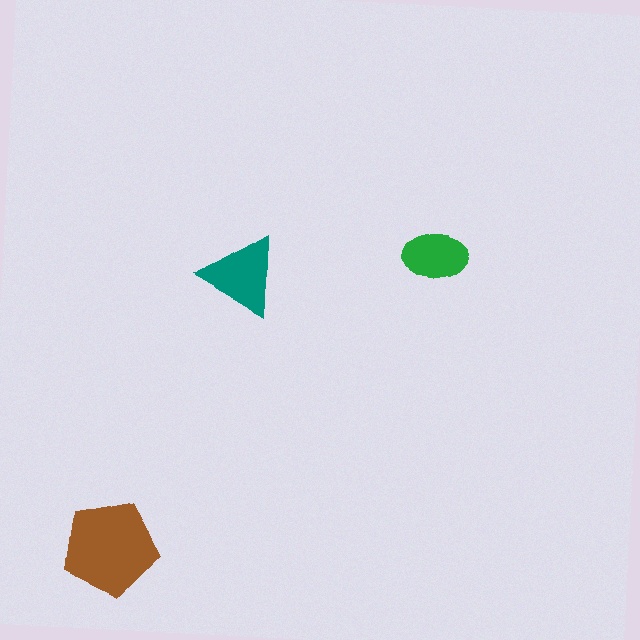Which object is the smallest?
The green ellipse.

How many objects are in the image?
There are 3 objects in the image.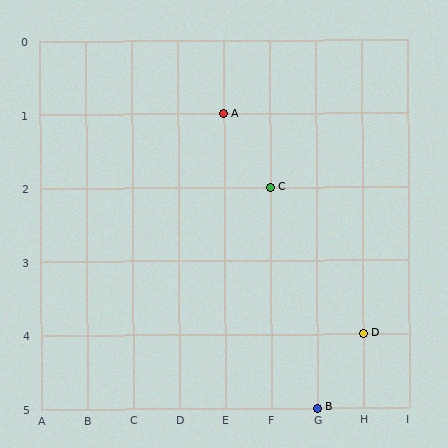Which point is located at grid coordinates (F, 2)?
Point C is at (F, 2).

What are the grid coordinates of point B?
Point B is at grid coordinates (G, 5).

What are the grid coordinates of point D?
Point D is at grid coordinates (H, 4).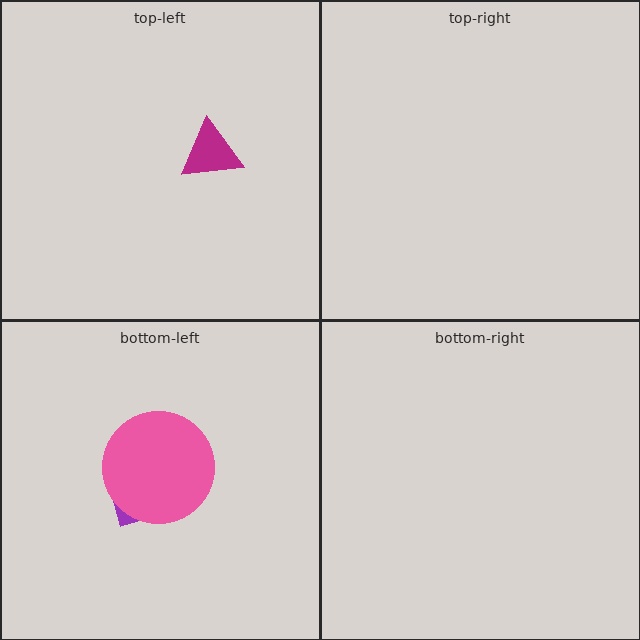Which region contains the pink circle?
The bottom-left region.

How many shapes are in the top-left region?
1.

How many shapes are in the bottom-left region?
2.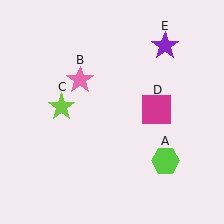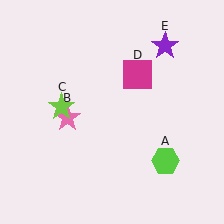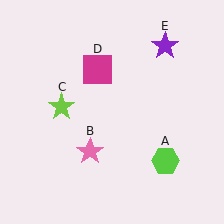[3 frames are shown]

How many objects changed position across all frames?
2 objects changed position: pink star (object B), magenta square (object D).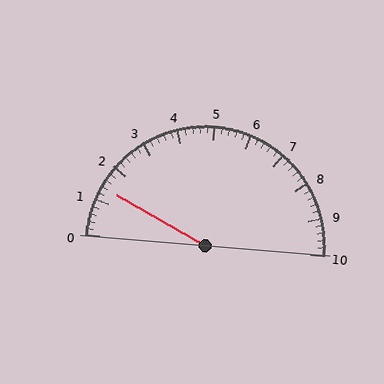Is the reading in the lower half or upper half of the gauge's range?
The reading is in the lower half of the range (0 to 10).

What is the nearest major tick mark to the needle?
The nearest major tick mark is 1.